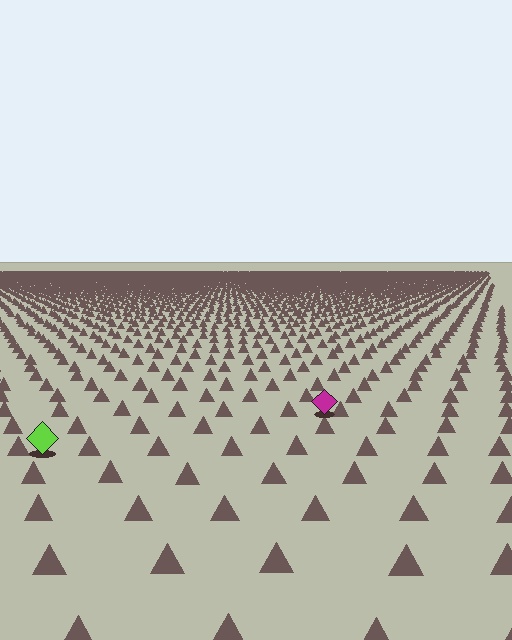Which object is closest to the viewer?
The lime diamond is closest. The texture marks near it are larger and more spread out.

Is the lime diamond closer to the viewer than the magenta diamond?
Yes. The lime diamond is closer — you can tell from the texture gradient: the ground texture is coarser near it.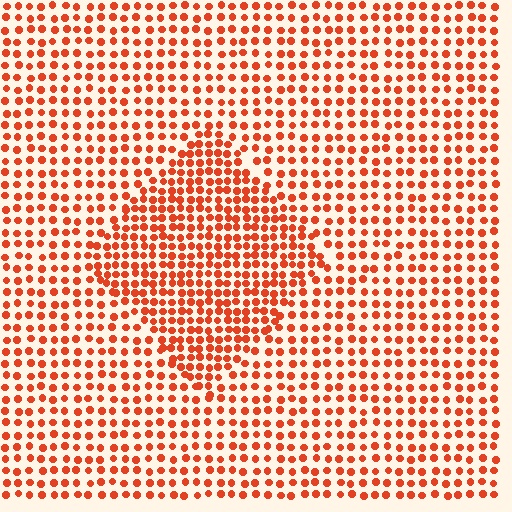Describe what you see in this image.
The image contains small red elements arranged at two different densities. A diamond-shaped region is visible where the elements are more densely packed than the surrounding area.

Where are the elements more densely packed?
The elements are more densely packed inside the diamond boundary.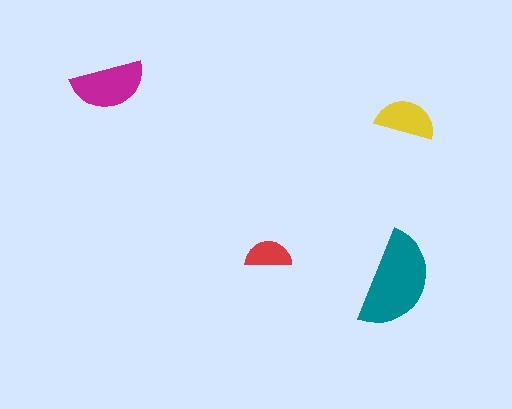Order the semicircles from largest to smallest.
the teal one, the magenta one, the yellow one, the red one.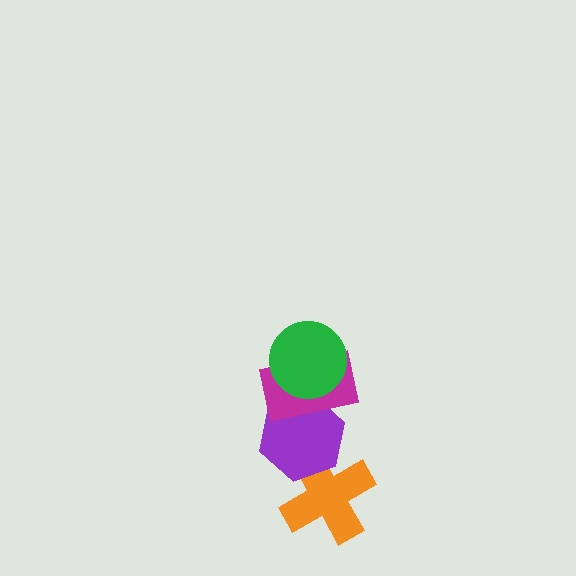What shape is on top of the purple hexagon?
The magenta rectangle is on top of the purple hexagon.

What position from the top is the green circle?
The green circle is 1st from the top.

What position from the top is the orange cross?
The orange cross is 4th from the top.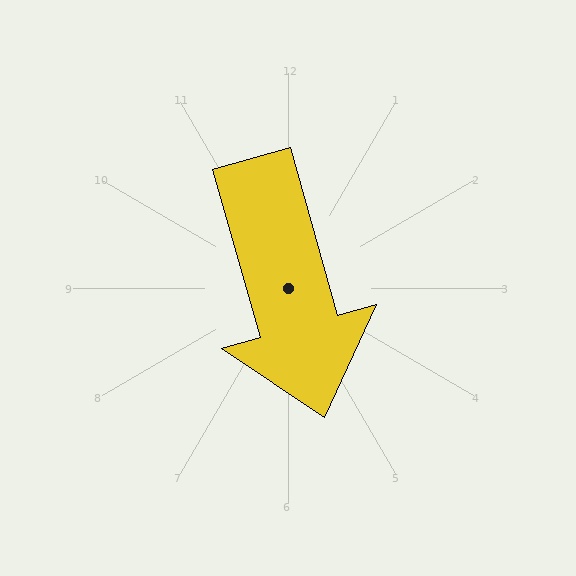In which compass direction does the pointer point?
South.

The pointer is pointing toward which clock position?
Roughly 5 o'clock.